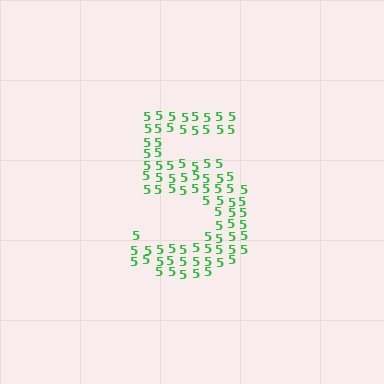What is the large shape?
The large shape is the digit 5.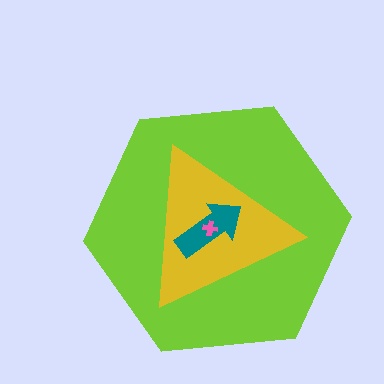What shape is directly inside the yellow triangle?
The teal arrow.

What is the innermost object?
The pink cross.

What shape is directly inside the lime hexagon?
The yellow triangle.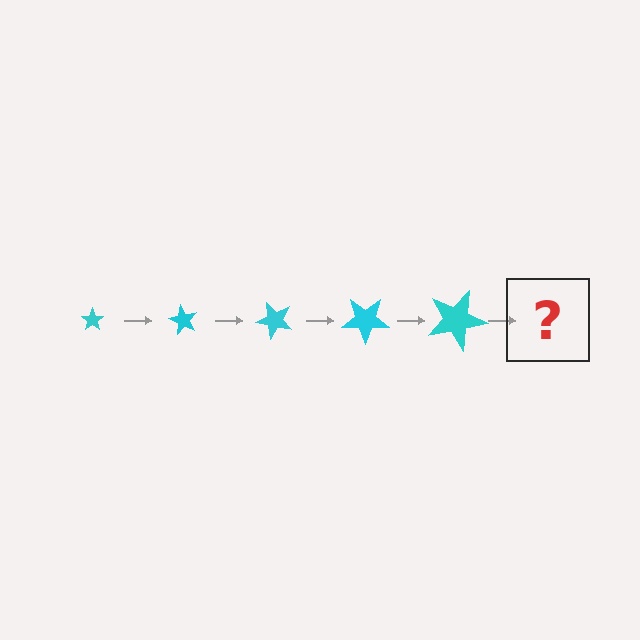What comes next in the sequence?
The next element should be a star, larger than the previous one and rotated 300 degrees from the start.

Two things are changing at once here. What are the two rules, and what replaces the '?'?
The two rules are that the star grows larger each step and it rotates 60 degrees each step. The '?' should be a star, larger than the previous one and rotated 300 degrees from the start.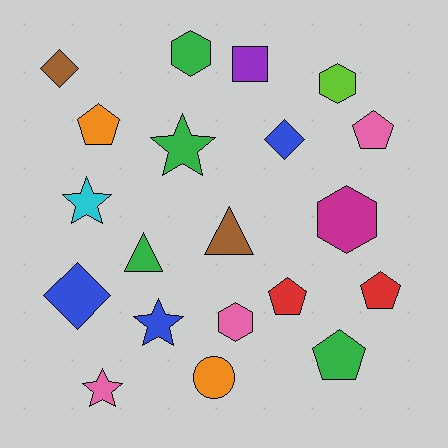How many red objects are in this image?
There are 2 red objects.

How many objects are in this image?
There are 20 objects.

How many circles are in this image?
There is 1 circle.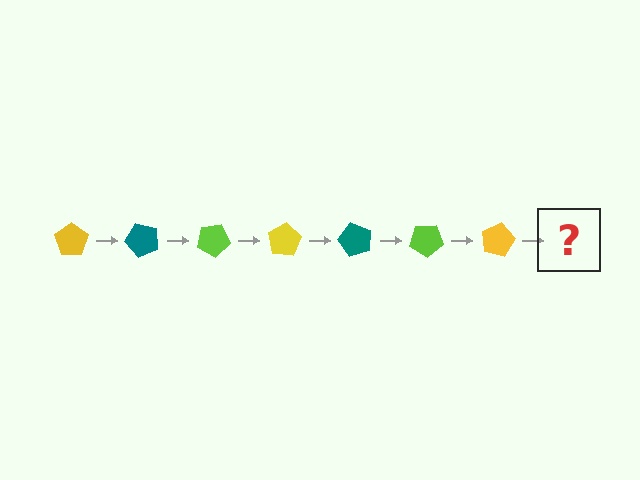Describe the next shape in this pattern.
It should be a teal pentagon, rotated 350 degrees from the start.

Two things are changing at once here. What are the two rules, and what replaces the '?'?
The two rules are that it rotates 50 degrees each step and the color cycles through yellow, teal, and lime. The '?' should be a teal pentagon, rotated 350 degrees from the start.